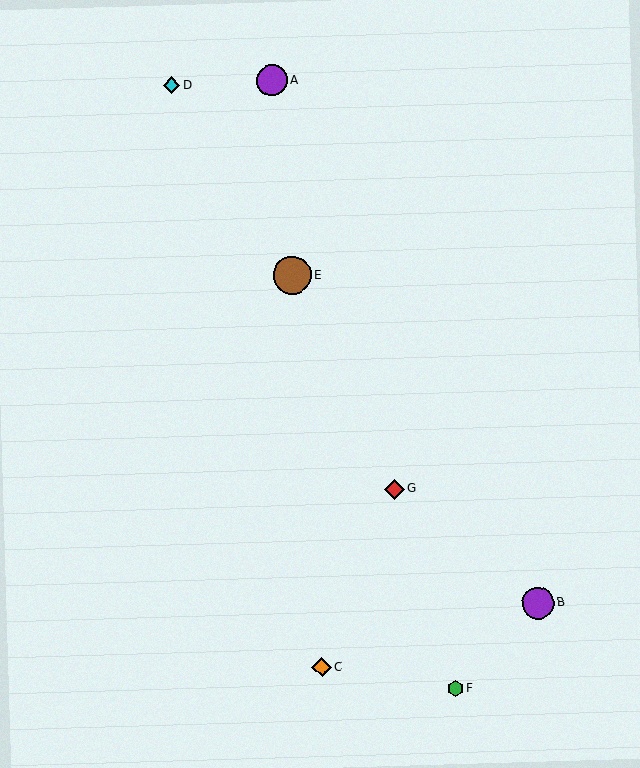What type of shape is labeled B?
Shape B is a purple circle.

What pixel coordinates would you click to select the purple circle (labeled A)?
Click at (272, 80) to select the purple circle A.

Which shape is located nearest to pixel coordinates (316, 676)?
The orange diamond (labeled C) at (322, 667) is nearest to that location.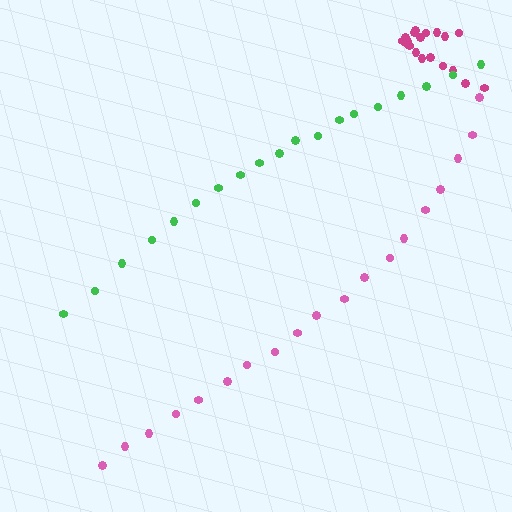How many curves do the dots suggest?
There are 3 distinct paths.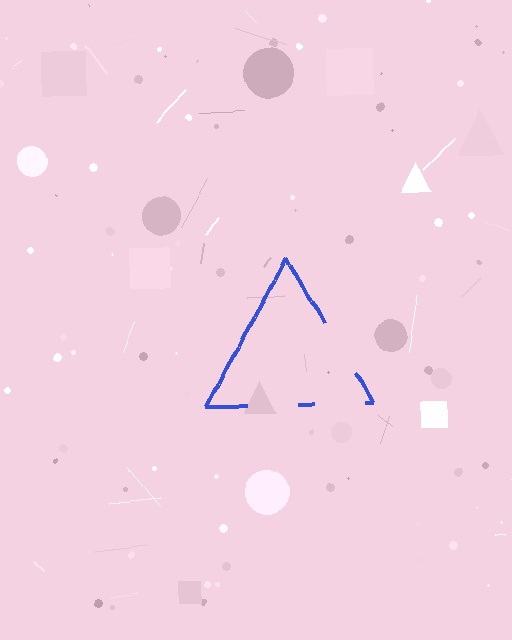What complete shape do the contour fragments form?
The contour fragments form a triangle.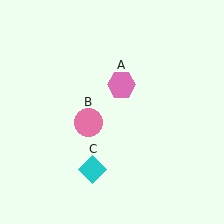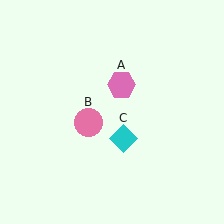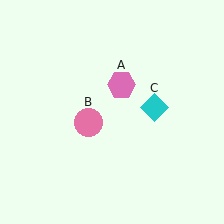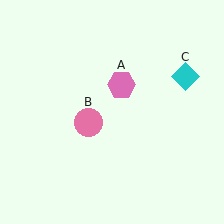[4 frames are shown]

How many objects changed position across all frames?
1 object changed position: cyan diamond (object C).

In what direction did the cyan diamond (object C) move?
The cyan diamond (object C) moved up and to the right.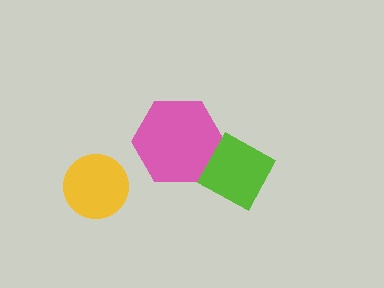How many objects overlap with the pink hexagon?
1 object overlaps with the pink hexagon.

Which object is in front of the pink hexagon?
The lime diamond is in front of the pink hexagon.